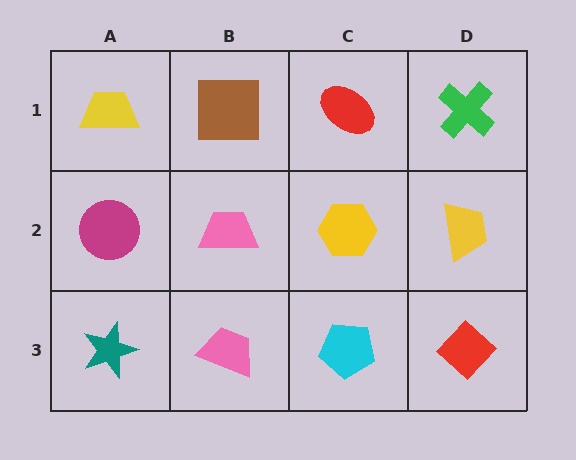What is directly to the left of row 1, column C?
A brown square.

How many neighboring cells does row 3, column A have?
2.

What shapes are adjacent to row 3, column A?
A magenta circle (row 2, column A), a pink trapezoid (row 3, column B).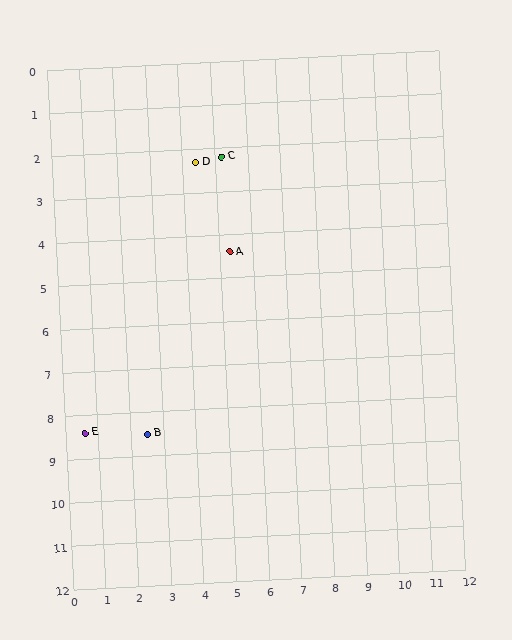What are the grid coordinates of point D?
Point D is at approximately (4.4, 2.3).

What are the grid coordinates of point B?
Point B is at approximately (2.5, 8.5).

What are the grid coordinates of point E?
Point E is at approximately (0.6, 8.4).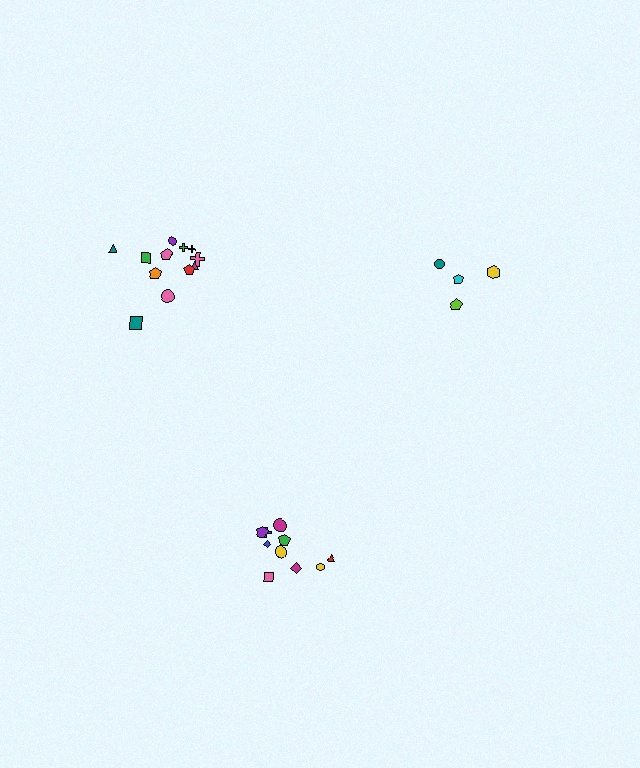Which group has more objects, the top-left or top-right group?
The top-left group.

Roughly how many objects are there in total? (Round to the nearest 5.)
Roughly 25 objects in total.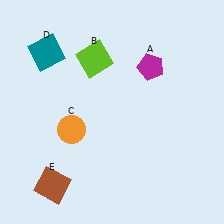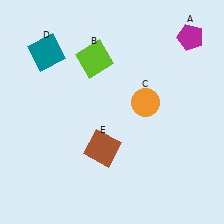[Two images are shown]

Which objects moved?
The objects that moved are: the magenta pentagon (A), the orange circle (C), the brown square (E).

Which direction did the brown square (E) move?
The brown square (E) moved right.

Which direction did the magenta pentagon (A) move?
The magenta pentagon (A) moved right.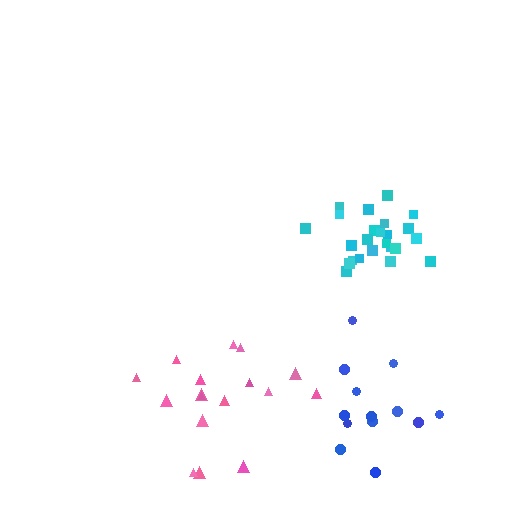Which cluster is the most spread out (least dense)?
Pink.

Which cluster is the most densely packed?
Cyan.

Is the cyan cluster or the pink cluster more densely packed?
Cyan.